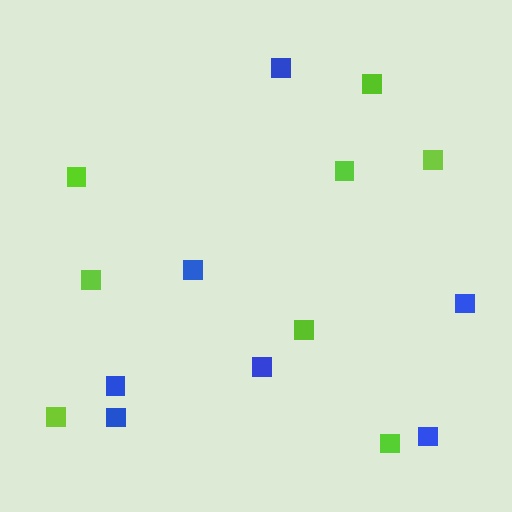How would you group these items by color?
There are 2 groups: one group of lime squares (8) and one group of blue squares (7).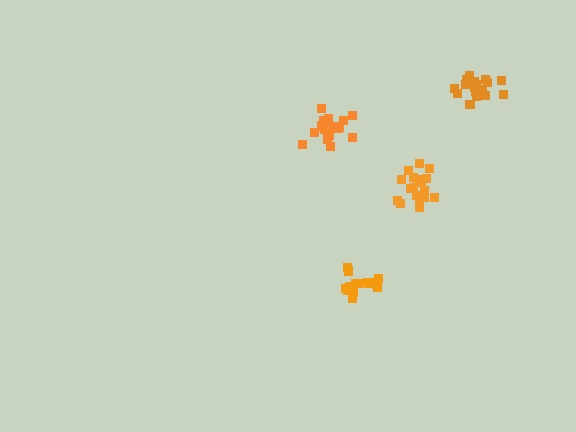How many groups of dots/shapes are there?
There are 4 groups.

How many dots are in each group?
Group 1: 19 dots, Group 2: 20 dots, Group 3: 18 dots, Group 4: 19 dots (76 total).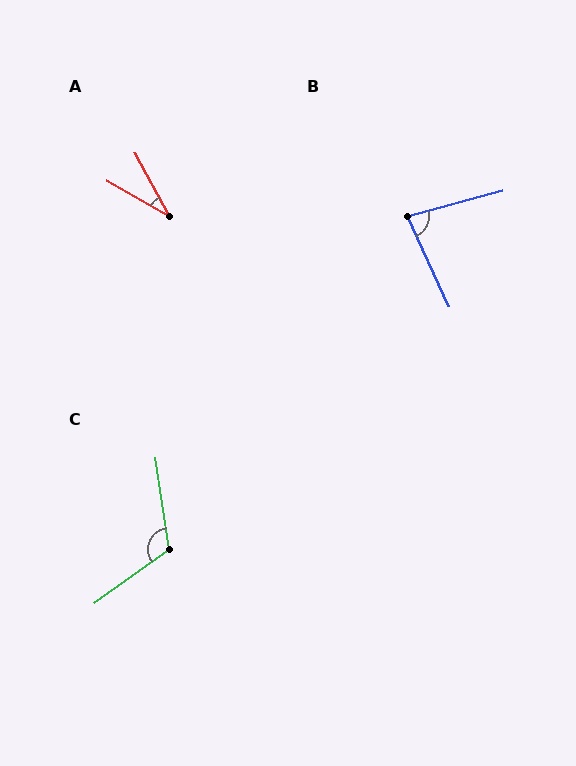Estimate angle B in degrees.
Approximately 80 degrees.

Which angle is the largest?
C, at approximately 117 degrees.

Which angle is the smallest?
A, at approximately 31 degrees.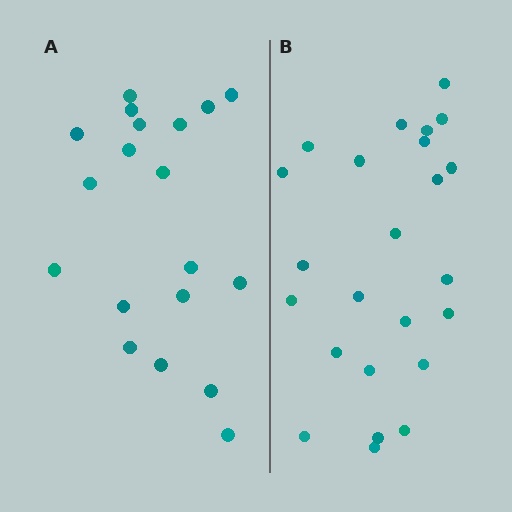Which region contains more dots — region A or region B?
Region B (the right region) has more dots.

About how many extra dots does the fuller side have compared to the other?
Region B has about 5 more dots than region A.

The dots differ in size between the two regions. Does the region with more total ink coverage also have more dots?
No. Region A has more total ink coverage because its dots are larger, but region B actually contains more individual dots. Total area can be misleading — the number of items is what matters here.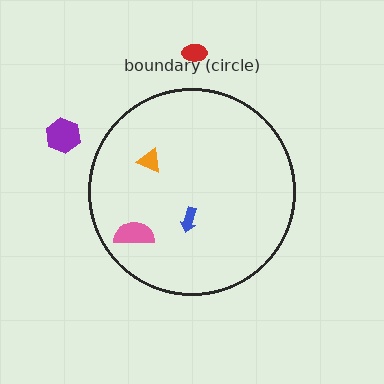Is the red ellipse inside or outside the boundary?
Outside.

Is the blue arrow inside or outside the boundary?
Inside.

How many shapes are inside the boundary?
3 inside, 2 outside.